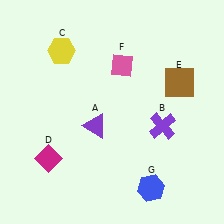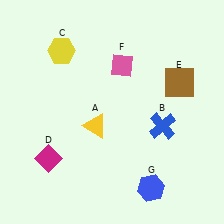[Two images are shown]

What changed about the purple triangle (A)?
In Image 1, A is purple. In Image 2, it changed to yellow.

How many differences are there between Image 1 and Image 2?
There are 2 differences between the two images.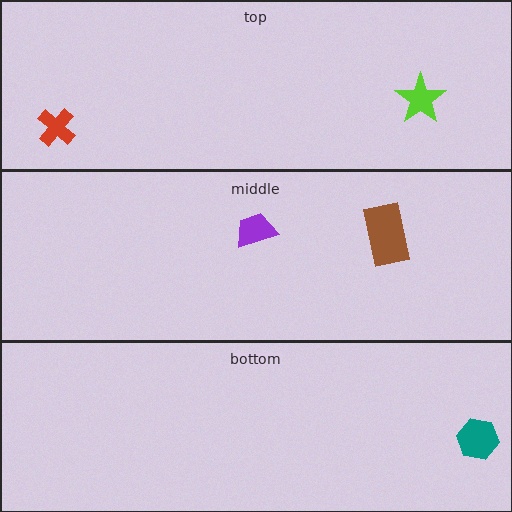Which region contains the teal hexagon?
The bottom region.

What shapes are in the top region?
The red cross, the lime star.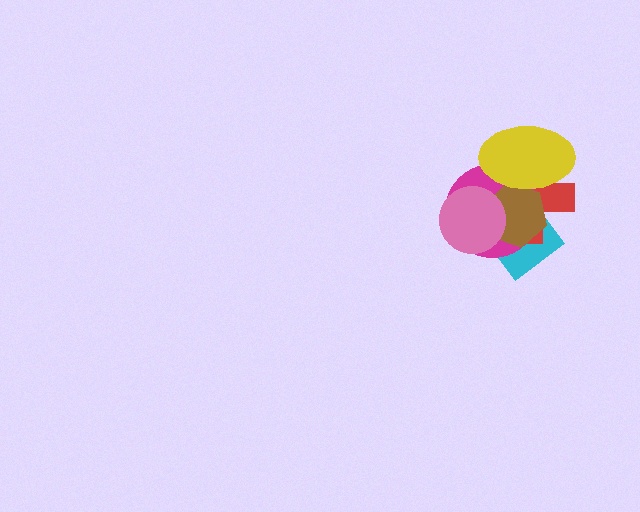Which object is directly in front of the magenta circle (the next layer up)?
The brown hexagon is directly in front of the magenta circle.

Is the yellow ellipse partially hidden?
No, no other shape covers it.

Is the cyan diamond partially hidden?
Yes, it is partially covered by another shape.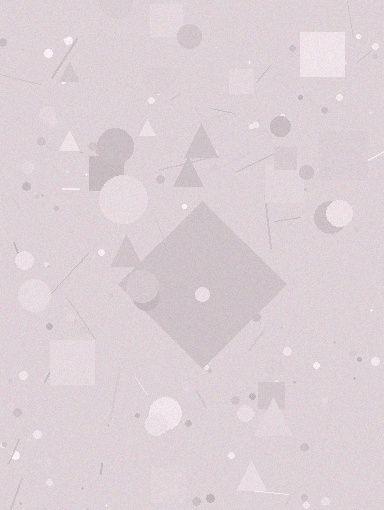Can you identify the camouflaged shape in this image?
The camouflaged shape is a diamond.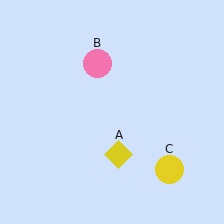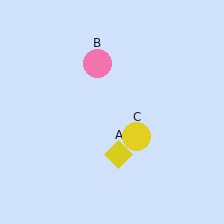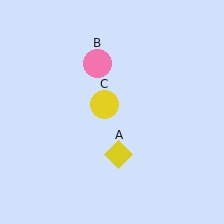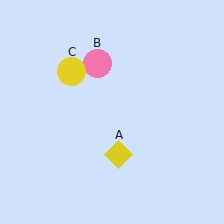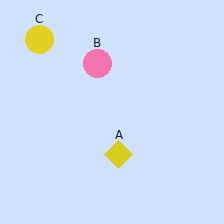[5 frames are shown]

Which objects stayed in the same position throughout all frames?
Yellow diamond (object A) and pink circle (object B) remained stationary.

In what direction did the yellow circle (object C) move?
The yellow circle (object C) moved up and to the left.